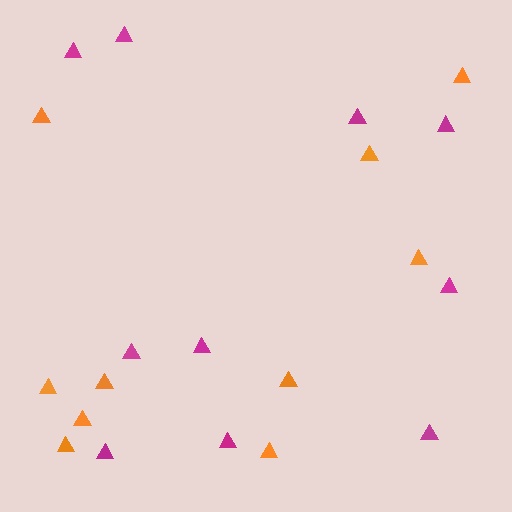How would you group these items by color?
There are 2 groups: one group of orange triangles (10) and one group of magenta triangles (10).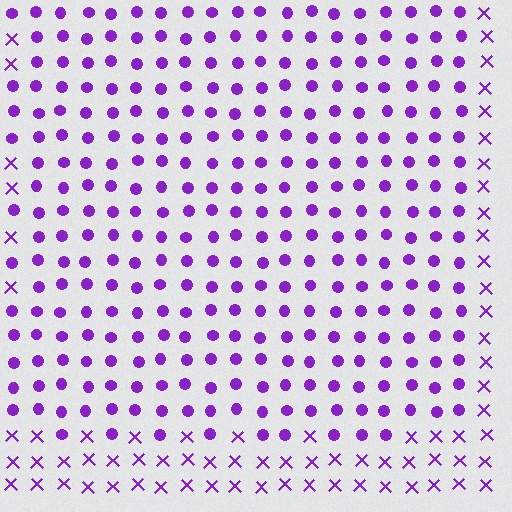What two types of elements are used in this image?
The image uses circles inside the rectangle region and X marks outside it.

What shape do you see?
I see a rectangle.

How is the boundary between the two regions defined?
The boundary is defined by a change in element shape: circles inside vs. X marks outside. All elements share the same color and spacing.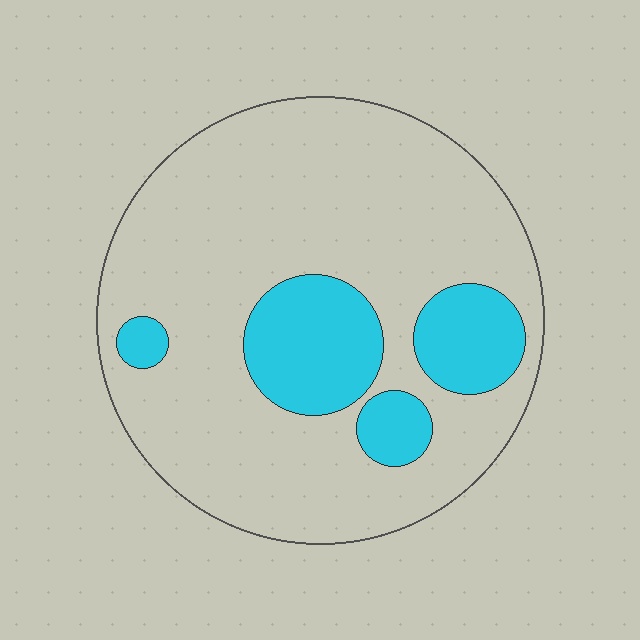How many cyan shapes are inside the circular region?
4.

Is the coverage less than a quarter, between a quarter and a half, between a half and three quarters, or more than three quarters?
Less than a quarter.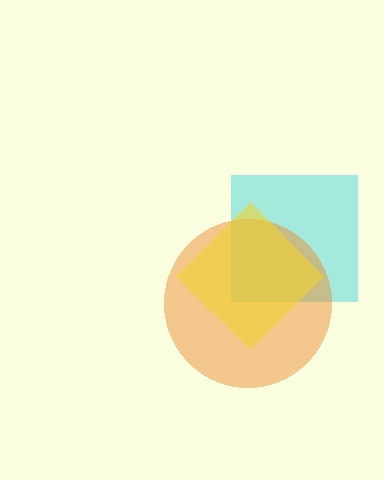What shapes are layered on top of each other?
The layered shapes are: a cyan square, an orange circle, a yellow diamond.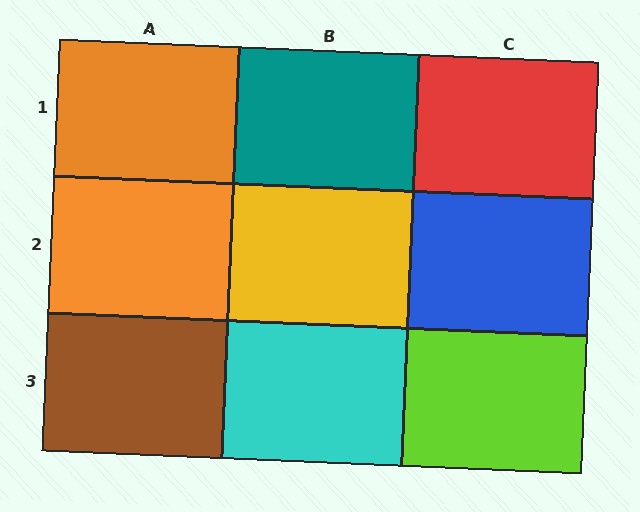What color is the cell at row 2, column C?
Blue.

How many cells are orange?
2 cells are orange.